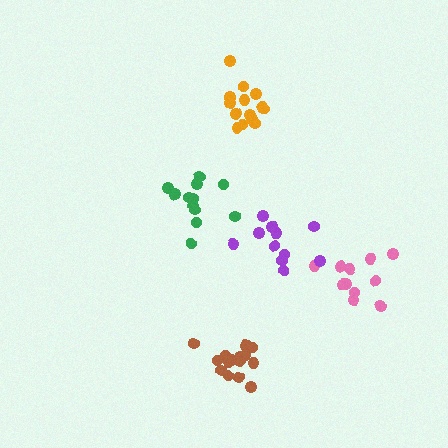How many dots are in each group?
Group 1: 11 dots, Group 2: 15 dots, Group 3: 16 dots, Group 4: 12 dots, Group 5: 11 dots (65 total).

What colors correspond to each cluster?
The clusters are colored: pink, brown, orange, green, purple.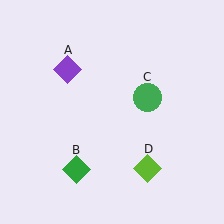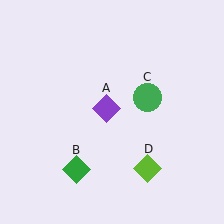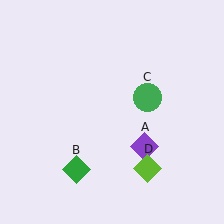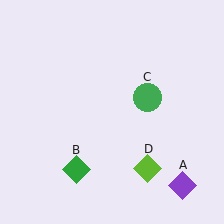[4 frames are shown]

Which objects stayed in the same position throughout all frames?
Green diamond (object B) and green circle (object C) and lime diamond (object D) remained stationary.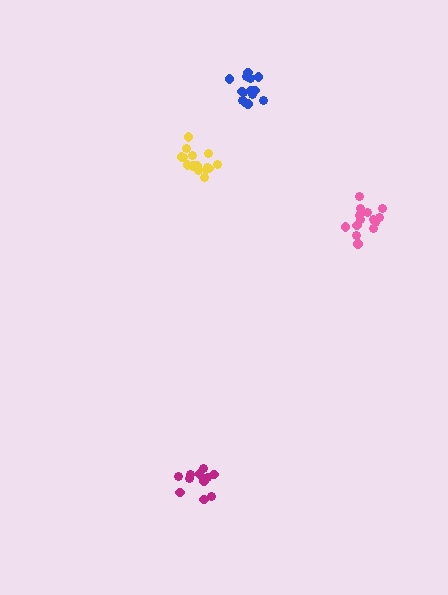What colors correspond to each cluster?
The clusters are colored: magenta, pink, blue, yellow.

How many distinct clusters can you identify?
There are 4 distinct clusters.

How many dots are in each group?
Group 1: 11 dots, Group 2: 14 dots, Group 3: 14 dots, Group 4: 15 dots (54 total).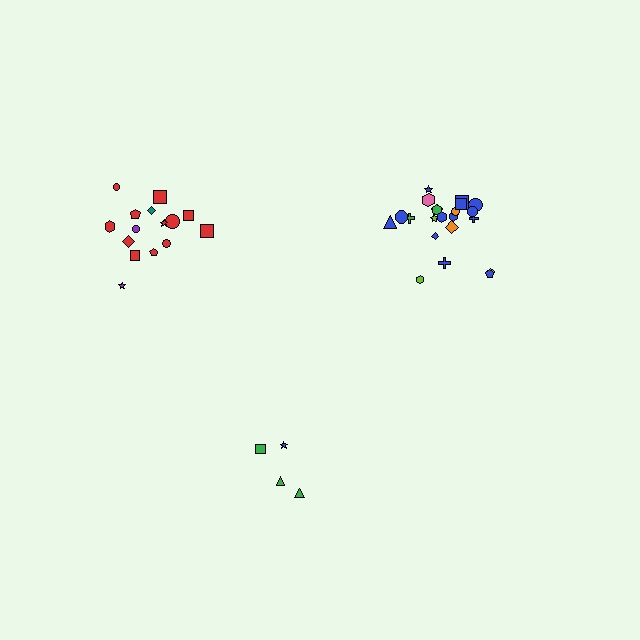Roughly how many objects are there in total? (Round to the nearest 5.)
Roughly 40 objects in total.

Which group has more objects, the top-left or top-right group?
The top-right group.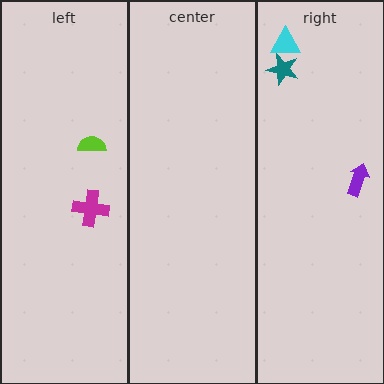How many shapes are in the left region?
2.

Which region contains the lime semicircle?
The left region.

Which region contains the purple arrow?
The right region.